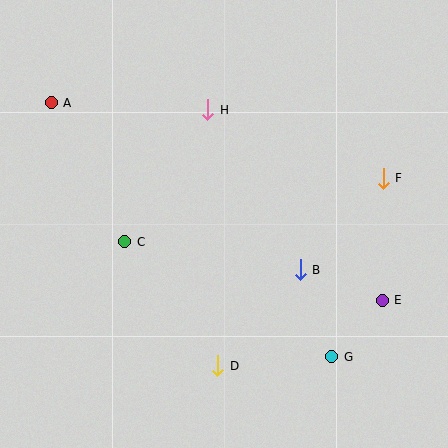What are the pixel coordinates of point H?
Point H is at (208, 110).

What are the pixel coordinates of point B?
Point B is at (300, 270).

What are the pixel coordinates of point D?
Point D is at (218, 366).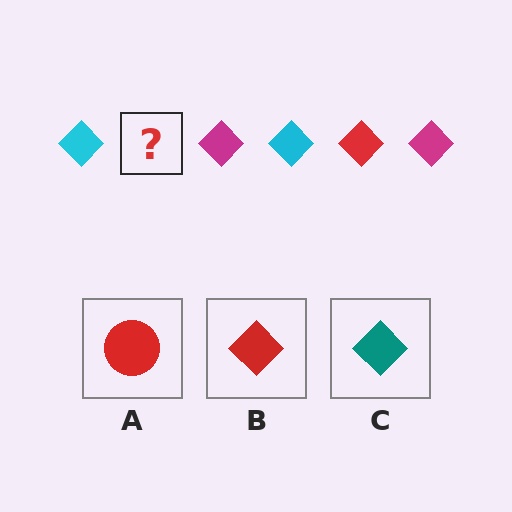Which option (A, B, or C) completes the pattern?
B.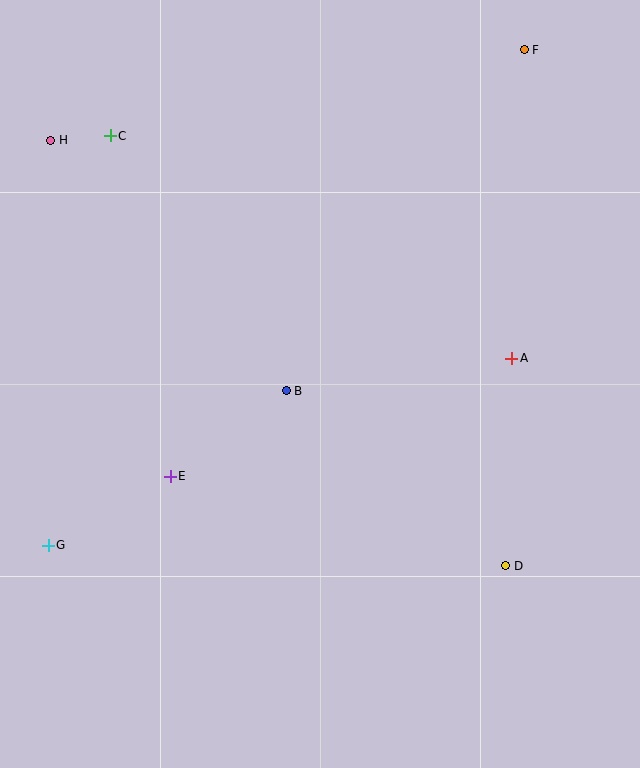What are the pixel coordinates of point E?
Point E is at (170, 476).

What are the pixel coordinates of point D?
Point D is at (506, 566).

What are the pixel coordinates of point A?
Point A is at (512, 358).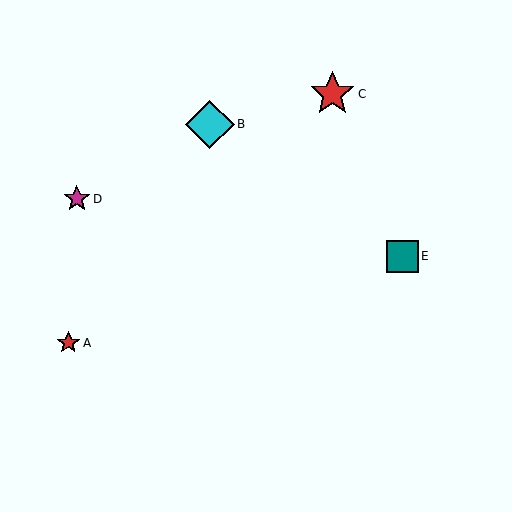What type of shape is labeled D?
Shape D is a magenta star.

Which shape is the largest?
The cyan diamond (labeled B) is the largest.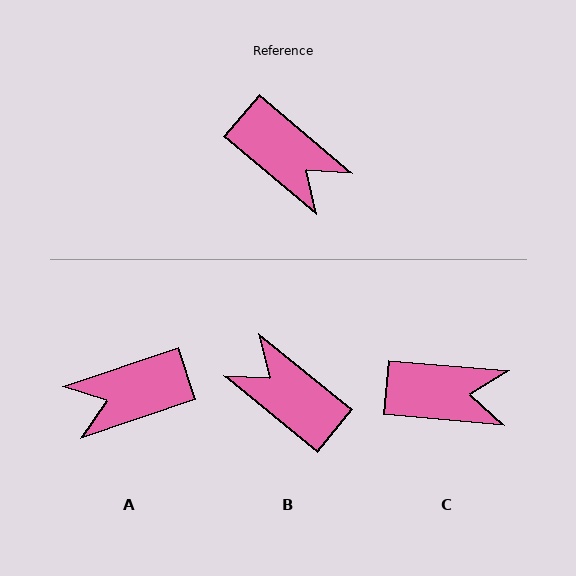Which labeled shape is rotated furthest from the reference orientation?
B, about 179 degrees away.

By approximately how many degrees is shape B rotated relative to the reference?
Approximately 179 degrees clockwise.